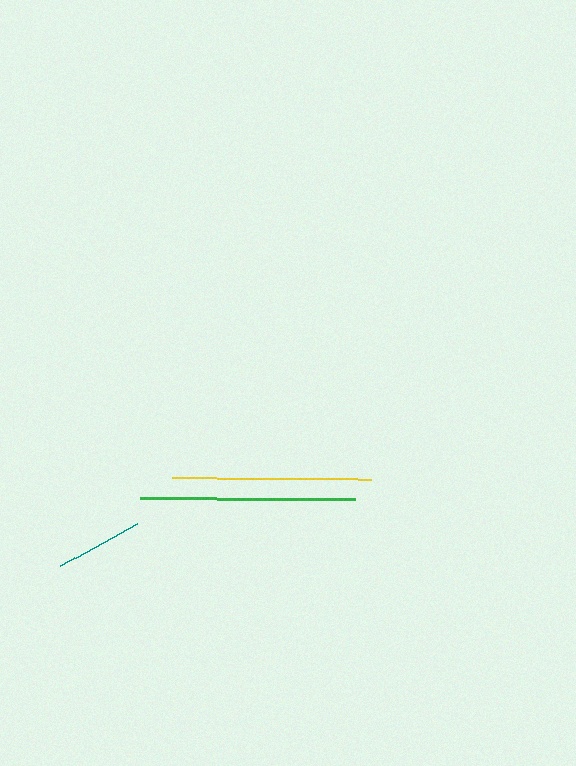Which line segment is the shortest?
The teal line is the shortest at approximately 88 pixels.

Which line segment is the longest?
The green line is the longest at approximately 215 pixels.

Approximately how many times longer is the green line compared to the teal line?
The green line is approximately 2.4 times the length of the teal line.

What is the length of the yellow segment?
The yellow segment is approximately 199 pixels long.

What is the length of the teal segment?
The teal segment is approximately 88 pixels long.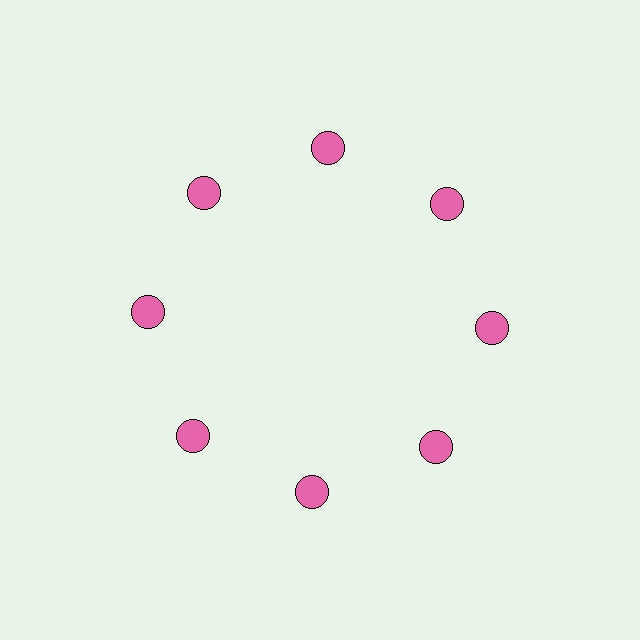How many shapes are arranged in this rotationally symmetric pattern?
There are 8 shapes, arranged in 8 groups of 1.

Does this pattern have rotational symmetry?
Yes, this pattern has 8-fold rotational symmetry. It looks the same after rotating 45 degrees around the center.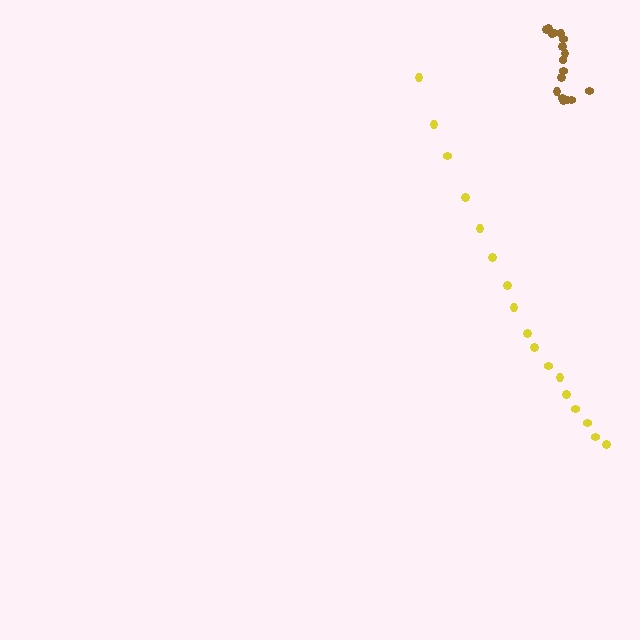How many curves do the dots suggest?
There are 2 distinct paths.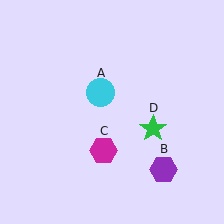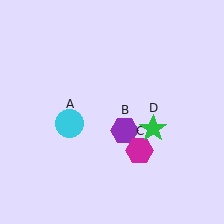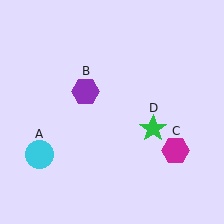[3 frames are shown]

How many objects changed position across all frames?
3 objects changed position: cyan circle (object A), purple hexagon (object B), magenta hexagon (object C).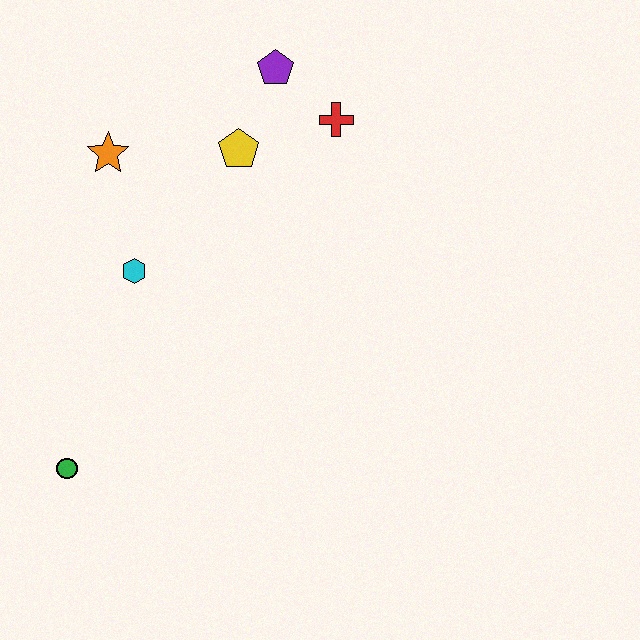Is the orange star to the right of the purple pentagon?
No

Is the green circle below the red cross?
Yes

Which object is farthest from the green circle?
The purple pentagon is farthest from the green circle.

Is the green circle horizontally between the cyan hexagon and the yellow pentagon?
No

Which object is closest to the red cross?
The purple pentagon is closest to the red cross.